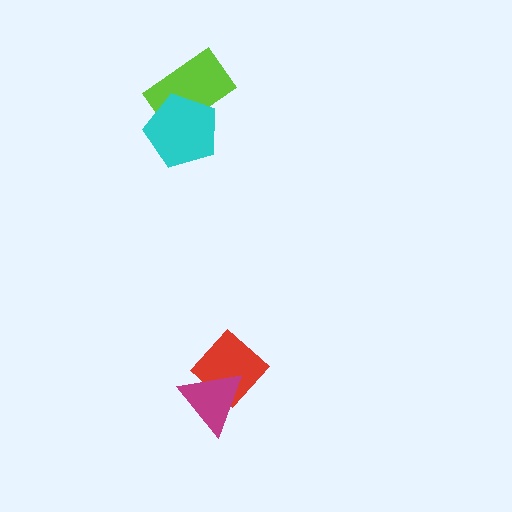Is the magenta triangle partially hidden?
No, no other shape covers it.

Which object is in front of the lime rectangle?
The cyan pentagon is in front of the lime rectangle.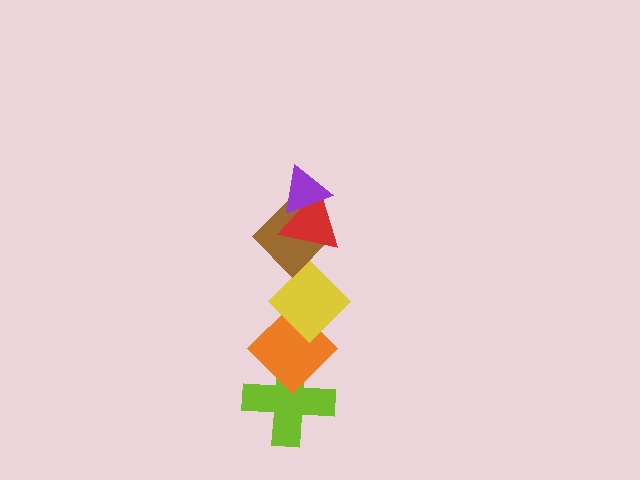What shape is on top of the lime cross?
The orange diamond is on top of the lime cross.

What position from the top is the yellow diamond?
The yellow diamond is 4th from the top.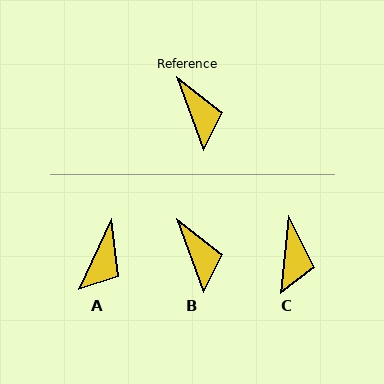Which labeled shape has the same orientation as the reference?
B.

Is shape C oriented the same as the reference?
No, it is off by about 26 degrees.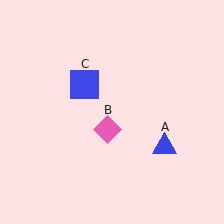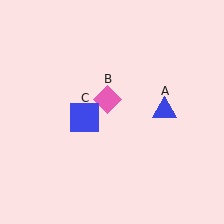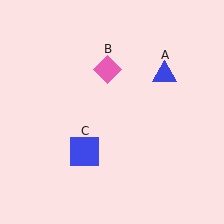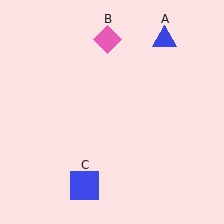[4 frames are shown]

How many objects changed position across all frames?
3 objects changed position: blue triangle (object A), pink diamond (object B), blue square (object C).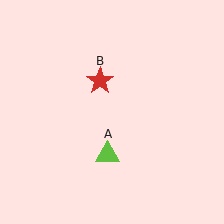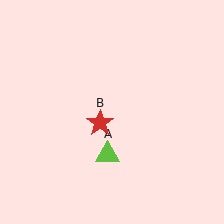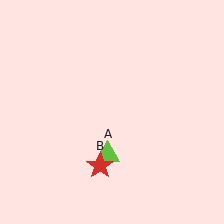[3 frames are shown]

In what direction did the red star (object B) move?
The red star (object B) moved down.